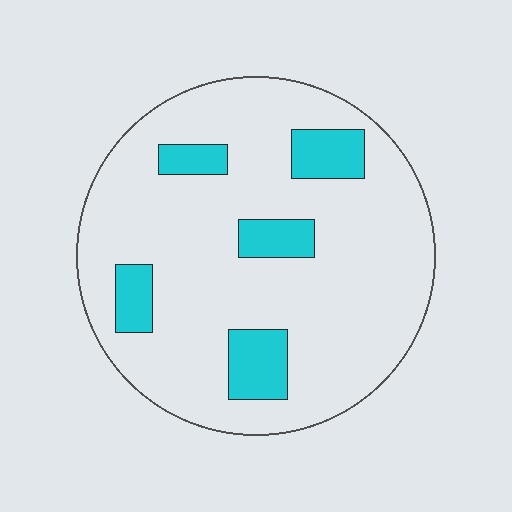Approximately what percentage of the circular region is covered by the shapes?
Approximately 15%.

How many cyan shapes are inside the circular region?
5.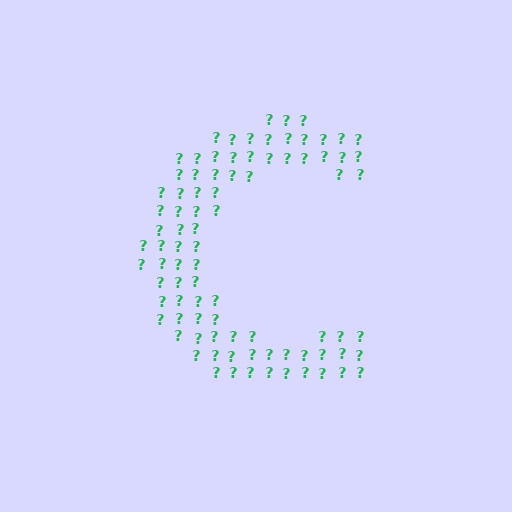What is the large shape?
The large shape is the letter C.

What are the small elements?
The small elements are question marks.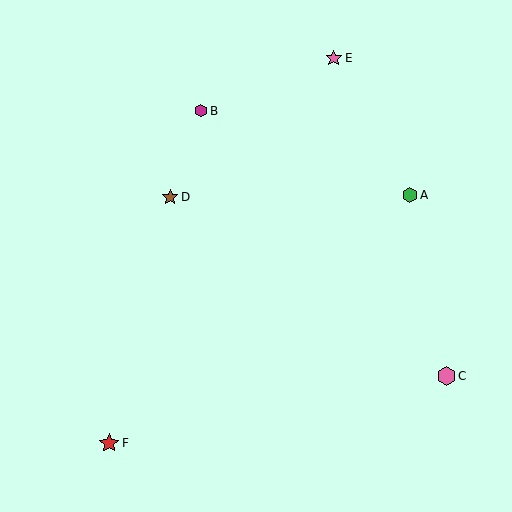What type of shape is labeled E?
Shape E is a pink star.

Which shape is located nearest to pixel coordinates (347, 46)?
The pink star (labeled E) at (334, 58) is nearest to that location.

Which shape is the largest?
The red star (labeled F) is the largest.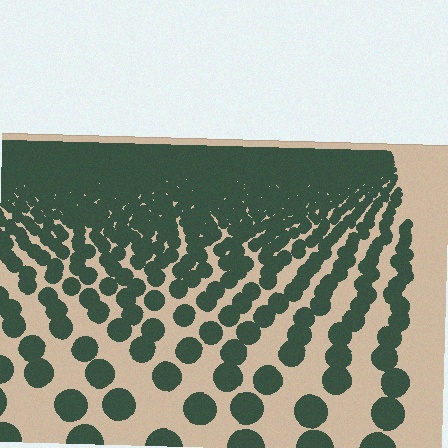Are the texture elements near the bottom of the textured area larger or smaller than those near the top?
Larger. Near the bottom, elements are closer to the viewer and appear at a bigger on-screen size.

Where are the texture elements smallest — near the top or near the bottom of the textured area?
Near the top.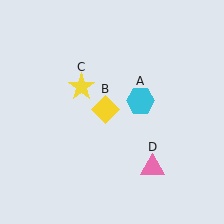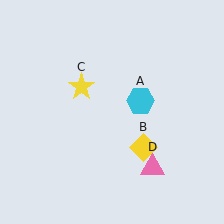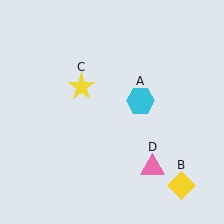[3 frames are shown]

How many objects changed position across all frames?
1 object changed position: yellow diamond (object B).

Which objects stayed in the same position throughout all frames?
Cyan hexagon (object A) and yellow star (object C) and pink triangle (object D) remained stationary.